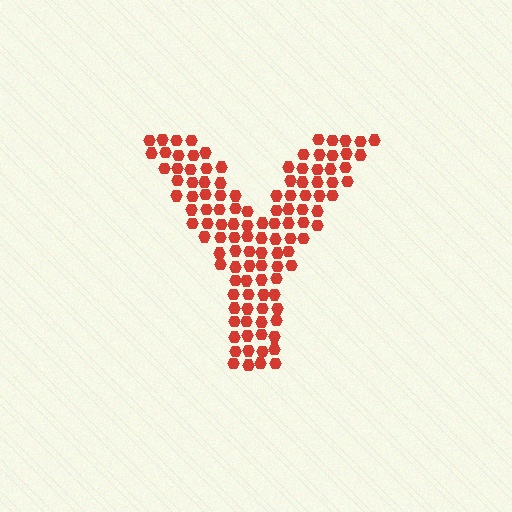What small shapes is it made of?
It is made of small hexagons.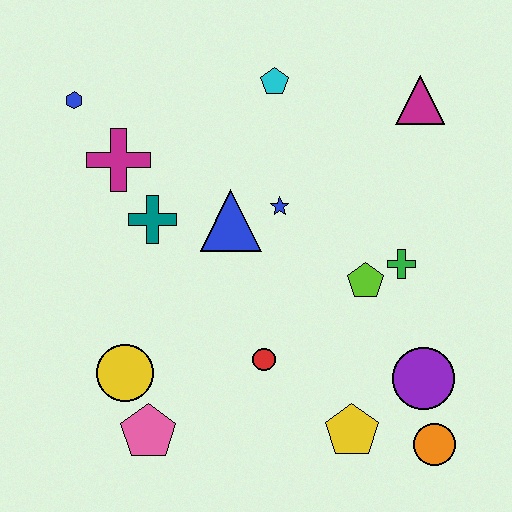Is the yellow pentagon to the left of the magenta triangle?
Yes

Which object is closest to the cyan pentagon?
The blue star is closest to the cyan pentagon.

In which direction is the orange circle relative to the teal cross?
The orange circle is to the right of the teal cross.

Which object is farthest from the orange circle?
The blue hexagon is farthest from the orange circle.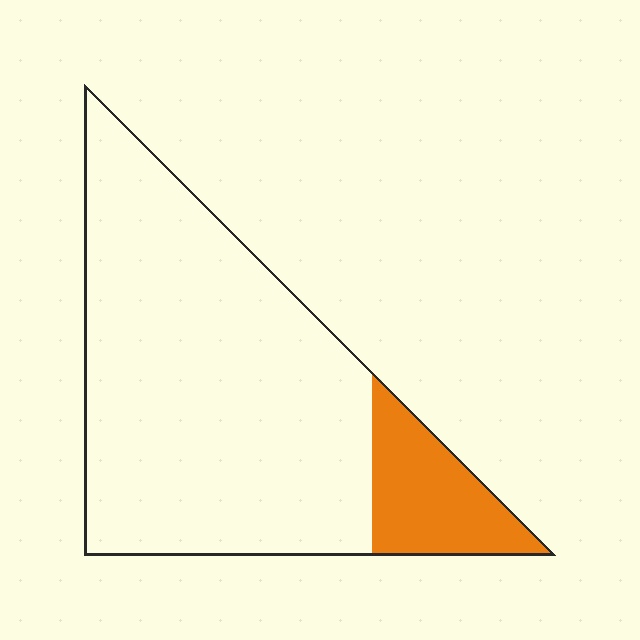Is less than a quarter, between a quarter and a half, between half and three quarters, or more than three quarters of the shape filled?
Less than a quarter.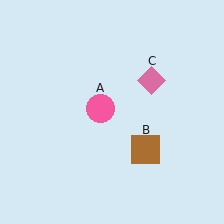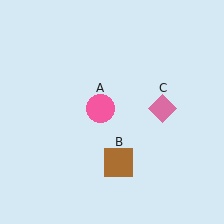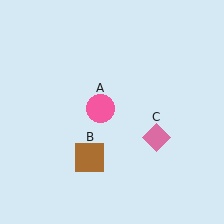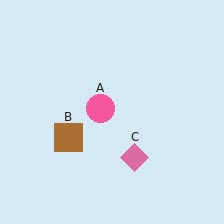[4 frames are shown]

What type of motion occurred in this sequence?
The brown square (object B), pink diamond (object C) rotated clockwise around the center of the scene.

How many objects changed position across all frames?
2 objects changed position: brown square (object B), pink diamond (object C).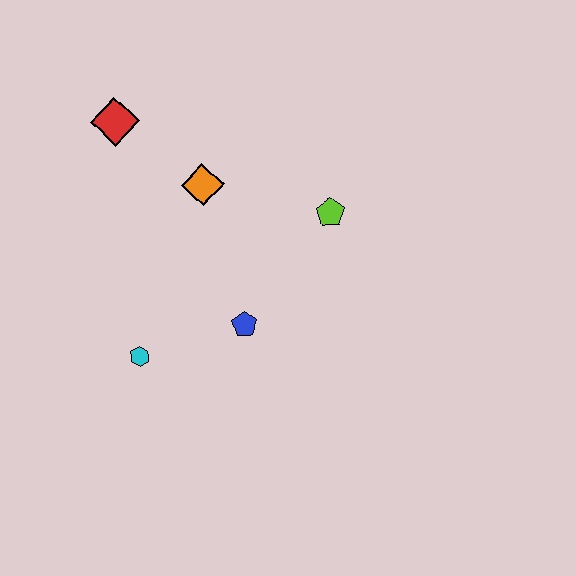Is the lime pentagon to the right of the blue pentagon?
Yes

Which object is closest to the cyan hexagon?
The blue pentagon is closest to the cyan hexagon.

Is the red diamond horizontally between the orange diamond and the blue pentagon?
No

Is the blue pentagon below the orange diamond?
Yes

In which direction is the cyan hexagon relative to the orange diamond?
The cyan hexagon is below the orange diamond.